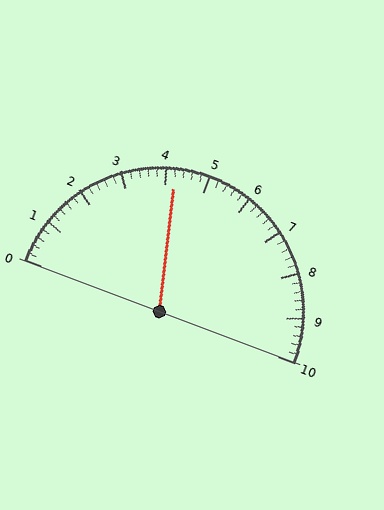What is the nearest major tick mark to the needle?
The nearest major tick mark is 4.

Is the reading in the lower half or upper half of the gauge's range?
The reading is in the lower half of the range (0 to 10).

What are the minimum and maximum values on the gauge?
The gauge ranges from 0 to 10.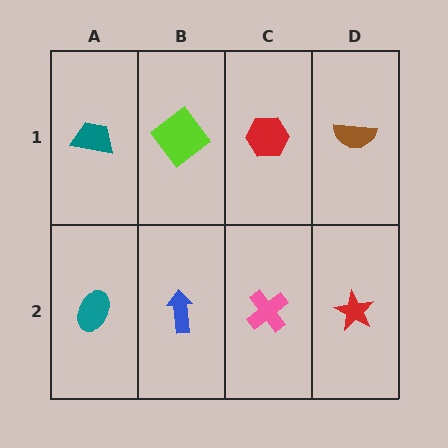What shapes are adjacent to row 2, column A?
A teal trapezoid (row 1, column A), a blue arrow (row 2, column B).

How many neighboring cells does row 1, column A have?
2.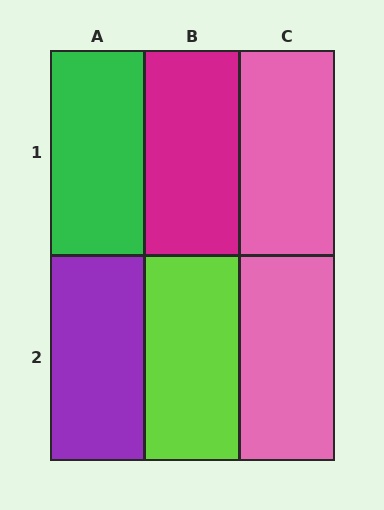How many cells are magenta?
1 cell is magenta.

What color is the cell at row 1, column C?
Pink.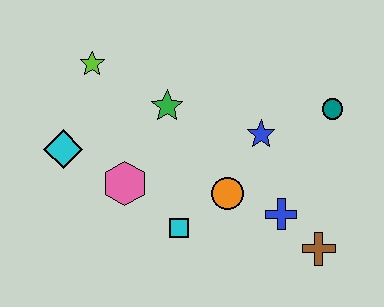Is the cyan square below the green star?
Yes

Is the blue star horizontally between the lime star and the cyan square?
No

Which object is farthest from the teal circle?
The cyan diamond is farthest from the teal circle.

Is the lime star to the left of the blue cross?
Yes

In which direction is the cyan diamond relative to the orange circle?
The cyan diamond is to the left of the orange circle.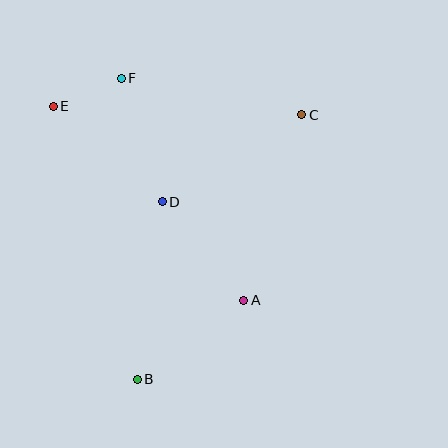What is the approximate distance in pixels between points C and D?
The distance between C and D is approximately 165 pixels.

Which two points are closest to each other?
Points E and F are closest to each other.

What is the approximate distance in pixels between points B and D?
The distance between B and D is approximately 179 pixels.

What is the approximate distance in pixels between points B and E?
The distance between B and E is approximately 286 pixels.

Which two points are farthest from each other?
Points B and C are farthest from each other.